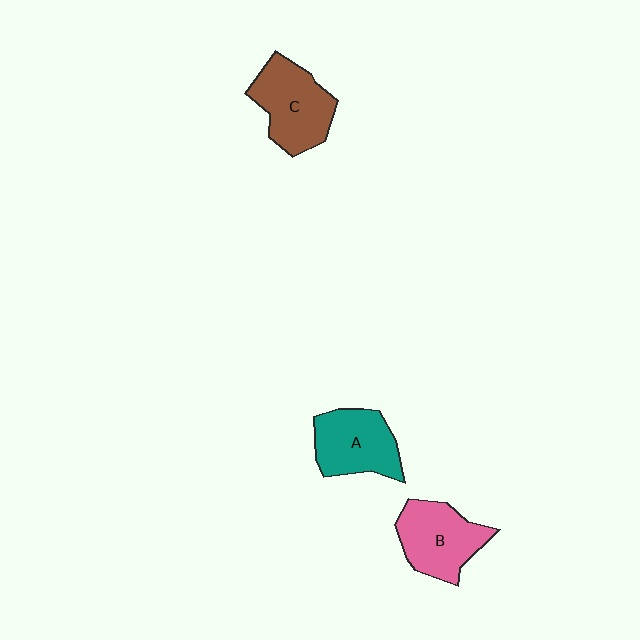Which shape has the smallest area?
Shape A (teal).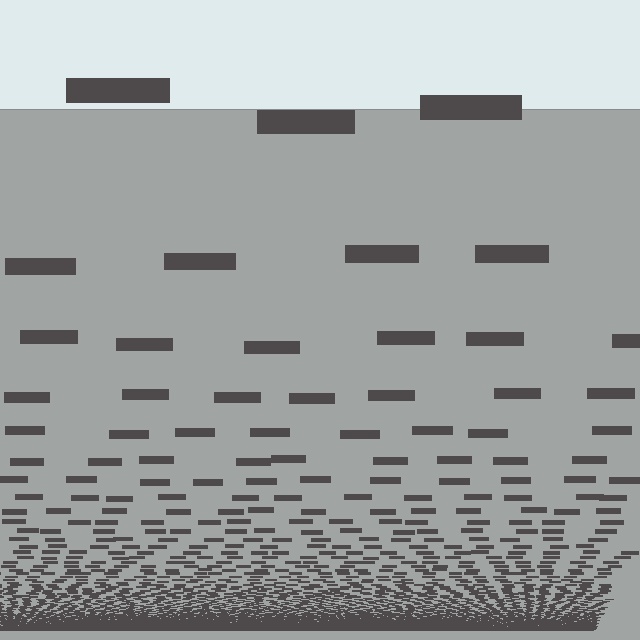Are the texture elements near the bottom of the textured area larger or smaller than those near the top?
Smaller. The gradient is inverted — elements near the bottom are smaller and denser.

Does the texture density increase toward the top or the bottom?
Density increases toward the bottom.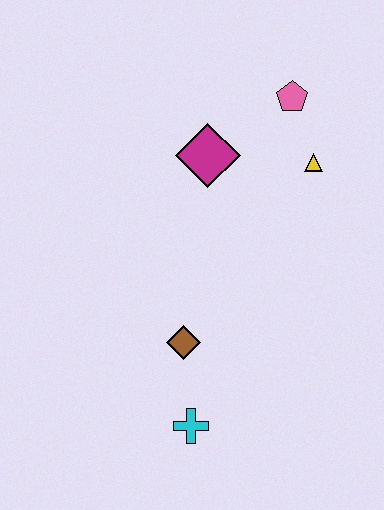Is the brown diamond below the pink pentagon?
Yes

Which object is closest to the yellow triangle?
The pink pentagon is closest to the yellow triangle.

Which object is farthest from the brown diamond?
The pink pentagon is farthest from the brown diamond.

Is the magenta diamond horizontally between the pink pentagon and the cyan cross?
Yes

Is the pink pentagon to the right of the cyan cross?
Yes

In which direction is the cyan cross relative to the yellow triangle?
The cyan cross is below the yellow triangle.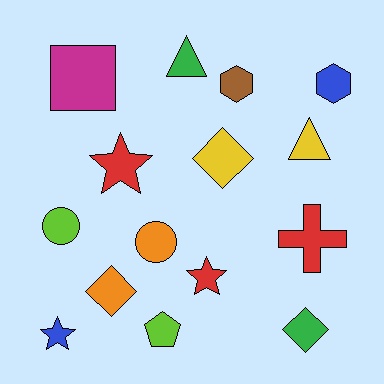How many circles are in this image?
There are 2 circles.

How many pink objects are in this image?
There are no pink objects.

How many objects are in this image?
There are 15 objects.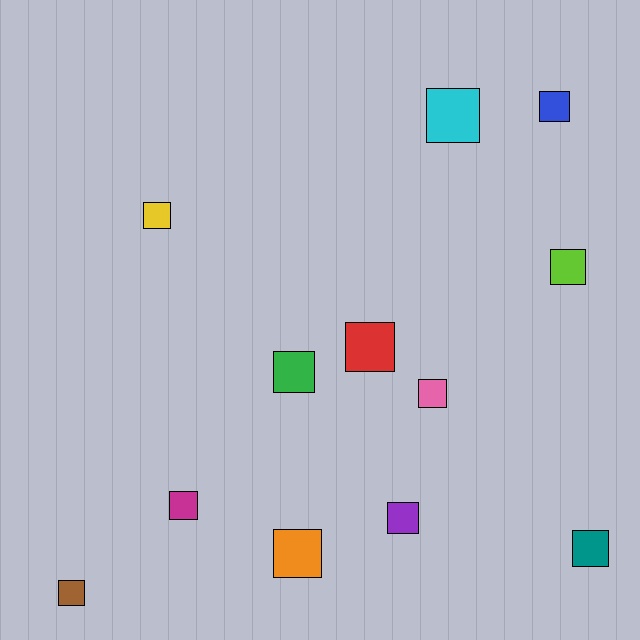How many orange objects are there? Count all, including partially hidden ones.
There is 1 orange object.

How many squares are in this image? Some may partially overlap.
There are 12 squares.